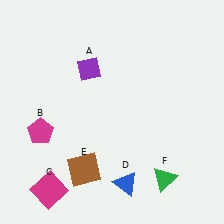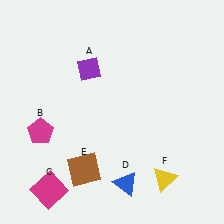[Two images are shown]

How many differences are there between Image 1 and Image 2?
There is 1 difference between the two images.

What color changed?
The triangle (F) changed from green in Image 1 to yellow in Image 2.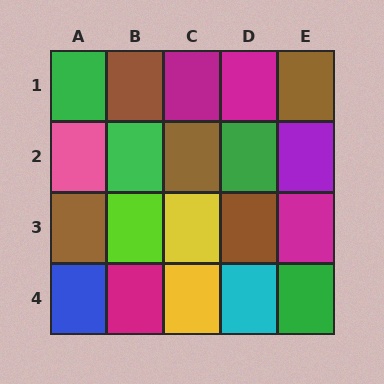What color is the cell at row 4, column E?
Green.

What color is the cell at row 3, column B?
Lime.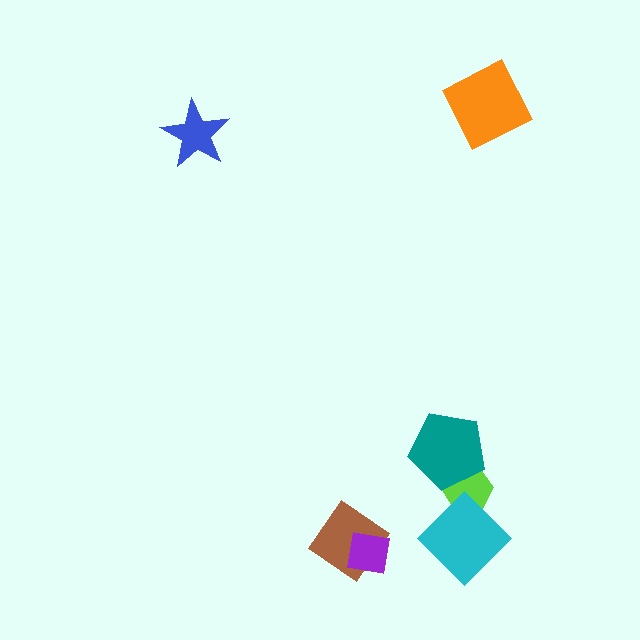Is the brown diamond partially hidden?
Yes, it is partially covered by another shape.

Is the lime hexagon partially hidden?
Yes, it is partially covered by another shape.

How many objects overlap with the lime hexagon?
2 objects overlap with the lime hexagon.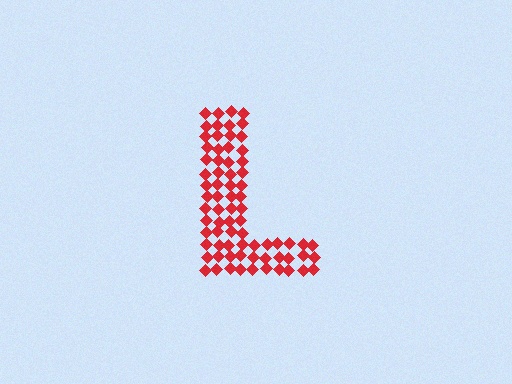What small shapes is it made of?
It is made of small diamonds.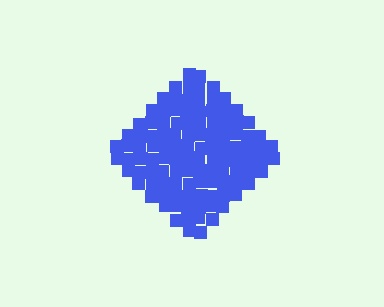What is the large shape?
The large shape is a diamond.